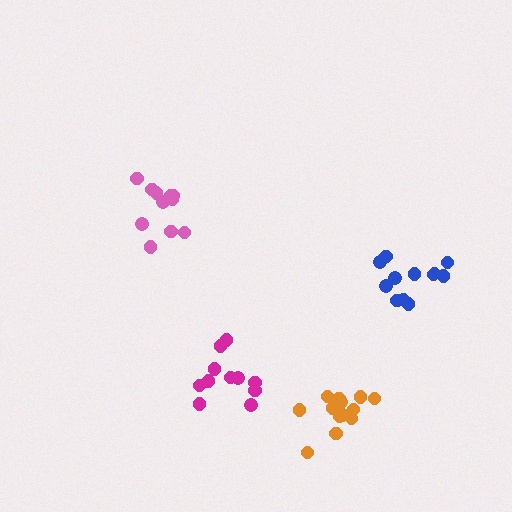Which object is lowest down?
The orange cluster is bottommost.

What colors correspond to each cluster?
The clusters are colored: magenta, blue, orange, pink.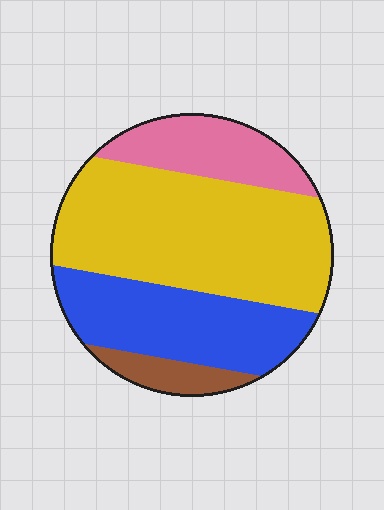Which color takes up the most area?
Yellow, at roughly 50%.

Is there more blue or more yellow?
Yellow.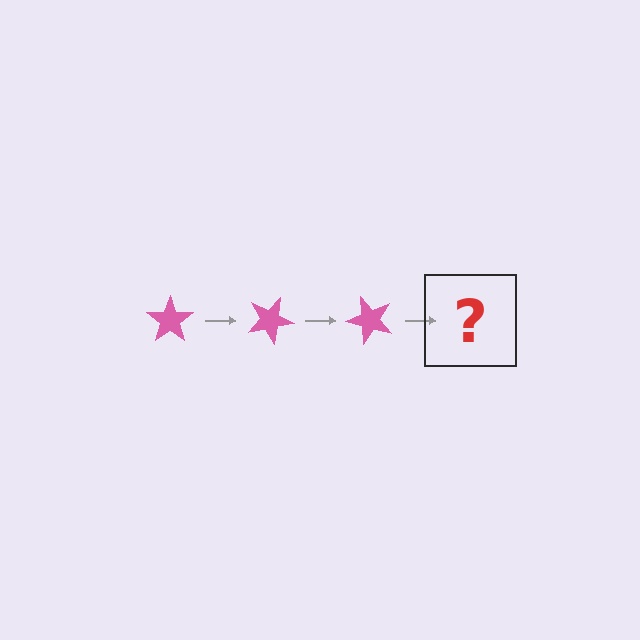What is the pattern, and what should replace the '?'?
The pattern is that the star rotates 25 degrees each step. The '?' should be a pink star rotated 75 degrees.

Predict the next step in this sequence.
The next step is a pink star rotated 75 degrees.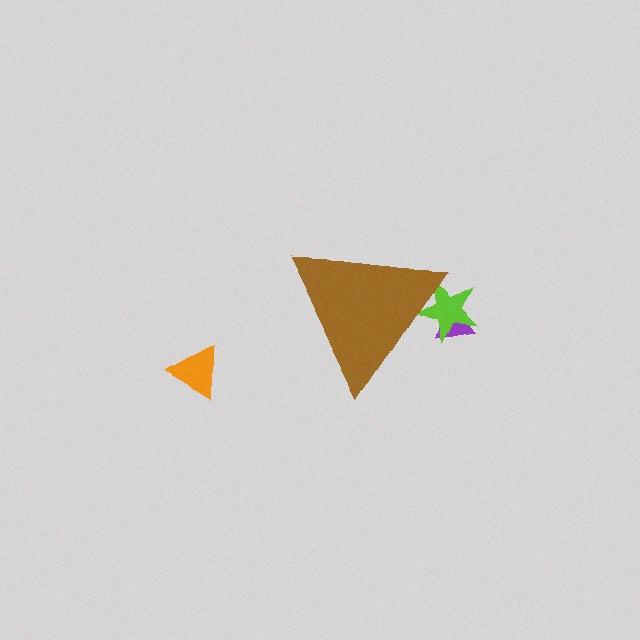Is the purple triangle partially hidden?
Yes, the purple triangle is partially hidden behind the brown triangle.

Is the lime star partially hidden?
Yes, the lime star is partially hidden behind the brown triangle.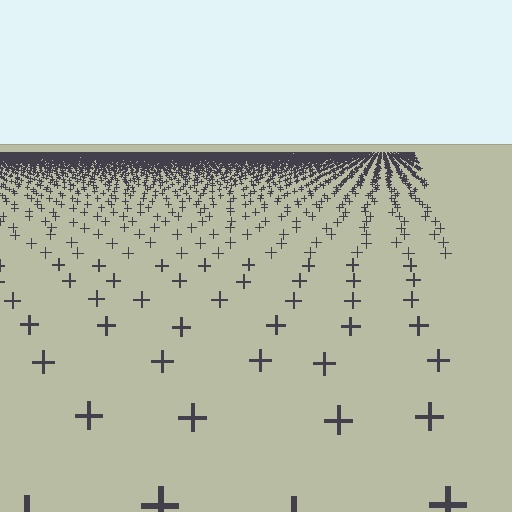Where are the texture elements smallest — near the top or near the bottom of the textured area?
Near the top.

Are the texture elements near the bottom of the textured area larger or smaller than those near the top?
Larger. Near the bottom, elements are closer to the viewer and appear at a bigger on-screen size.